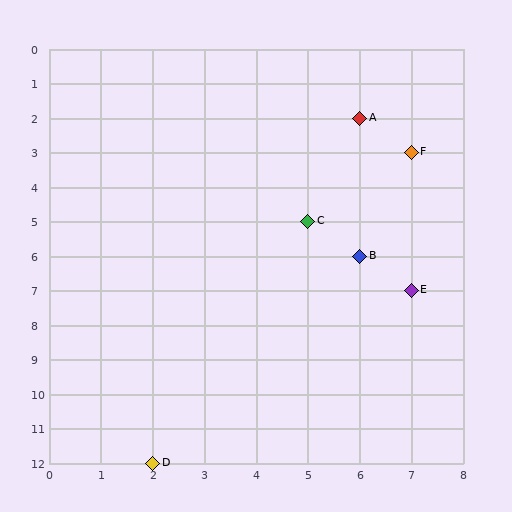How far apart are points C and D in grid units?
Points C and D are 3 columns and 7 rows apart (about 7.6 grid units diagonally).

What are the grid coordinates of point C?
Point C is at grid coordinates (5, 5).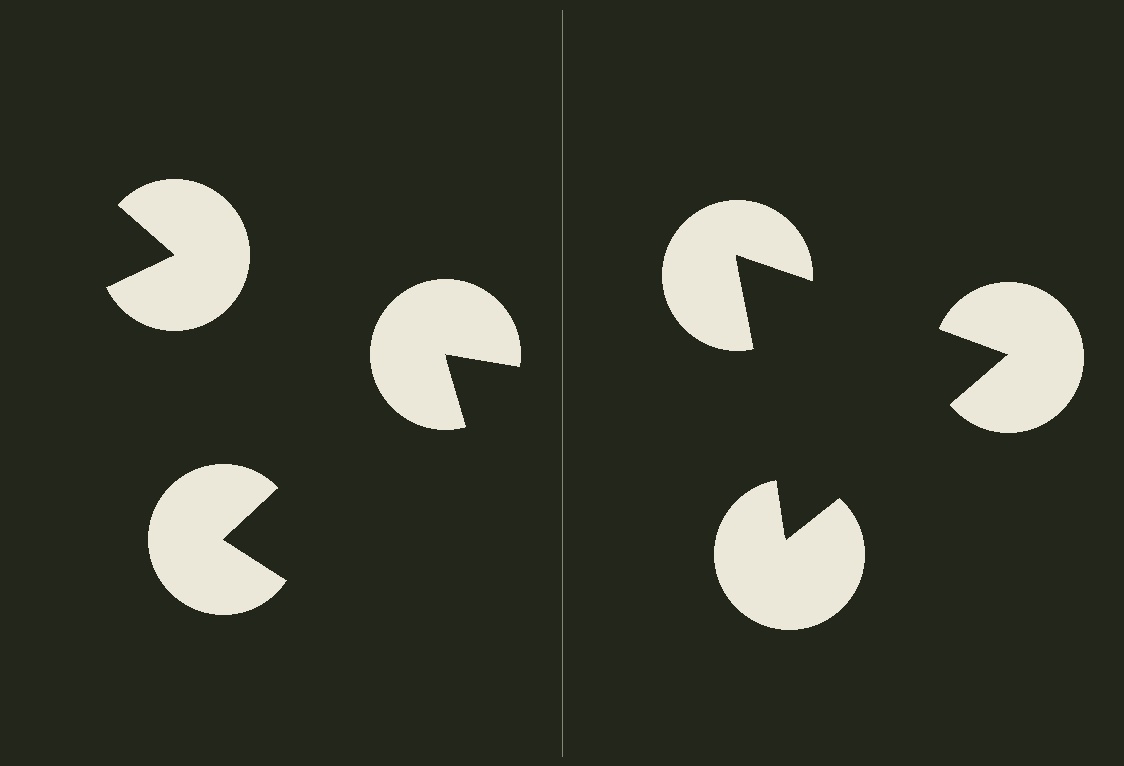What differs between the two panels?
The pac-man discs are positioned identically on both sides; only the wedge orientations differ. On the right they align to a triangle; on the left they are misaligned.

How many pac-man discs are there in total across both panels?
6 — 3 on each side.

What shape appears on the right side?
An illusory triangle.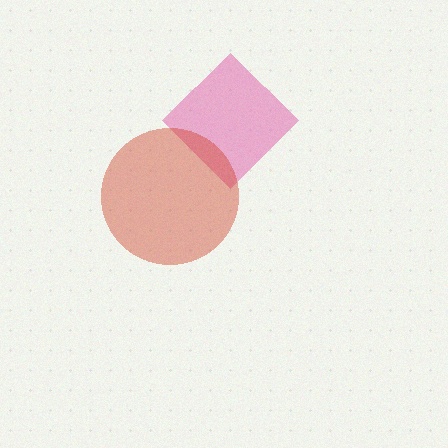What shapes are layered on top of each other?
The layered shapes are: a pink diamond, a red circle.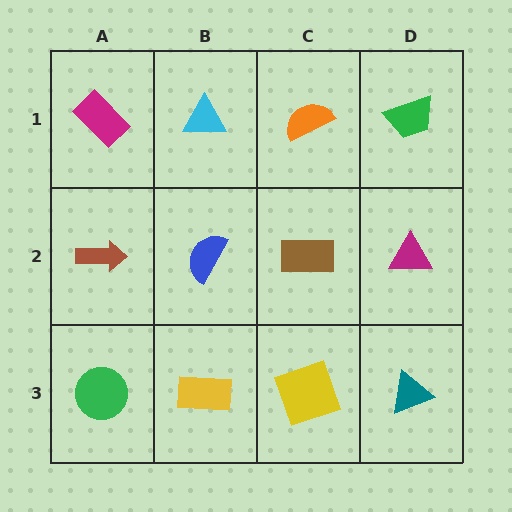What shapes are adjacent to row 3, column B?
A blue semicircle (row 2, column B), a green circle (row 3, column A), a yellow square (row 3, column C).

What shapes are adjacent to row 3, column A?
A brown arrow (row 2, column A), a yellow rectangle (row 3, column B).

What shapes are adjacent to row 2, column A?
A magenta rectangle (row 1, column A), a green circle (row 3, column A), a blue semicircle (row 2, column B).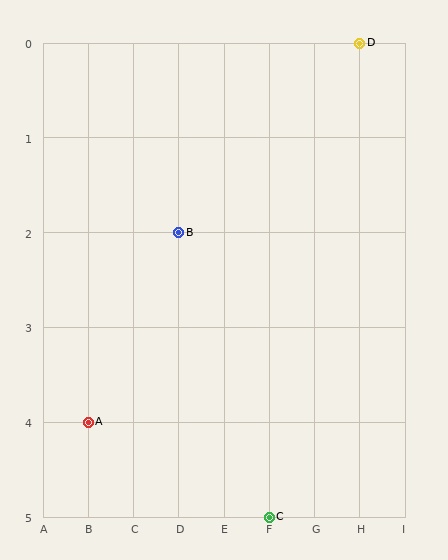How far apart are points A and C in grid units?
Points A and C are 4 columns and 1 row apart (about 4.1 grid units diagonally).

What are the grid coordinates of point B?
Point B is at grid coordinates (D, 2).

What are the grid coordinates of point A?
Point A is at grid coordinates (B, 4).